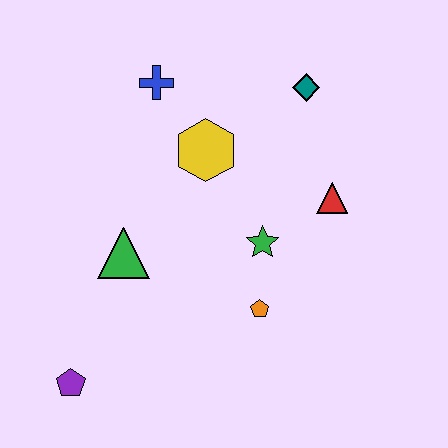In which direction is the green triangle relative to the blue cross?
The green triangle is below the blue cross.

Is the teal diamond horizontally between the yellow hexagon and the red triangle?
Yes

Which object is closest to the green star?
The orange pentagon is closest to the green star.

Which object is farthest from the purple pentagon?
The teal diamond is farthest from the purple pentagon.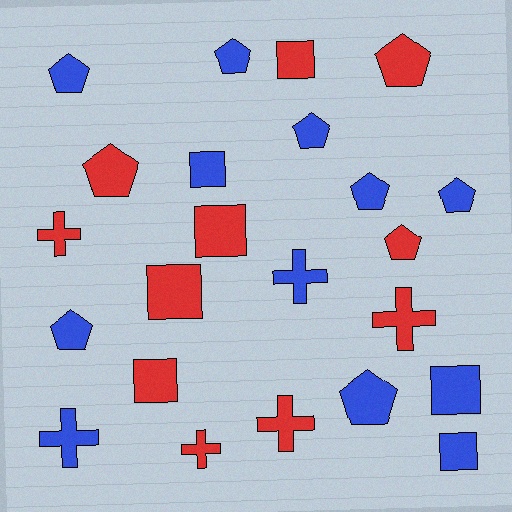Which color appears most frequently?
Blue, with 12 objects.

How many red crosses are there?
There are 4 red crosses.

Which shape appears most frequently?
Pentagon, with 10 objects.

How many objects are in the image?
There are 23 objects.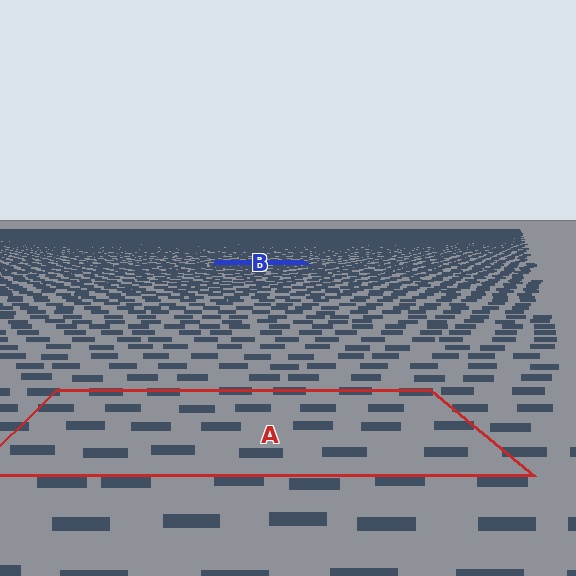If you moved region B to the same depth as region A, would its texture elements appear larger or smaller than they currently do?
They would appear larger. At a closer depth, the same texture elements are projected at a bigger on-screen size.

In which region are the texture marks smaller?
The texture marks are smaller in region B, because it is farther away.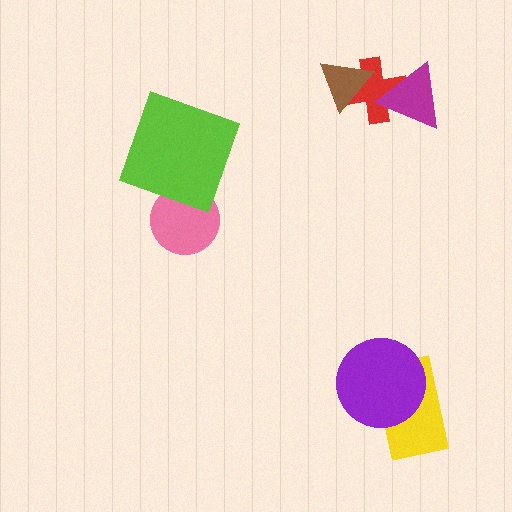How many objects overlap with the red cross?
2 objects overlap with the red cross.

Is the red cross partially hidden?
Yes, it is partially covered by another shape.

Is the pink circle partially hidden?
Yes, it is partially covered by another shape.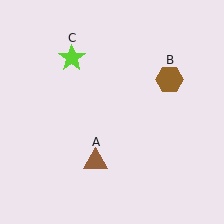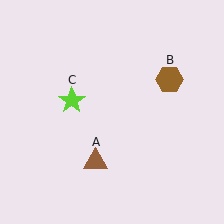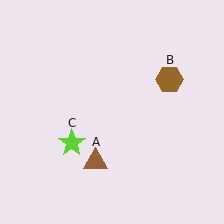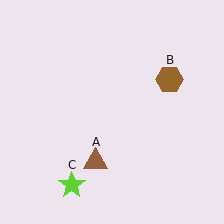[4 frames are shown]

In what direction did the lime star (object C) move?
The lime star (object C) moved down.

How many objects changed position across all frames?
1 object changed position: lime star (object C).